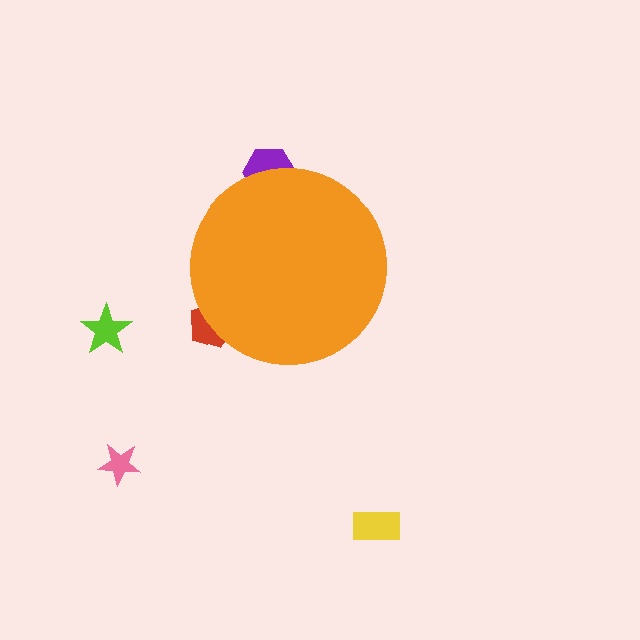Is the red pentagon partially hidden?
Yes, the red pentagon is partially hidden behind the orange circle.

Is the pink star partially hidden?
No, the pink star is fully visible.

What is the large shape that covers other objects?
An orange circle.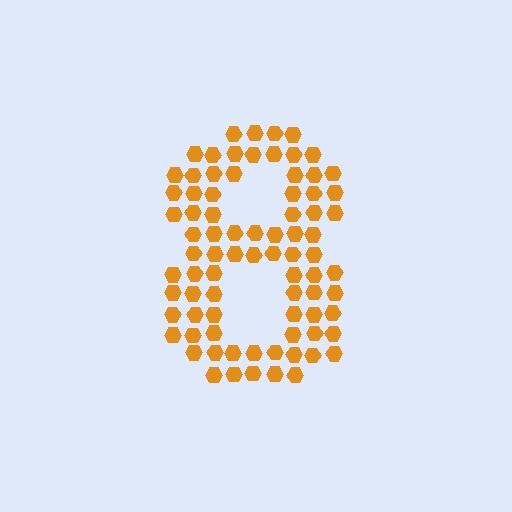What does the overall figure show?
The overall figure shows the digit 8.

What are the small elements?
The small elements are hexagons.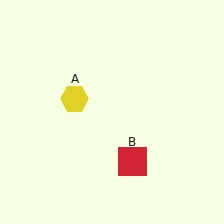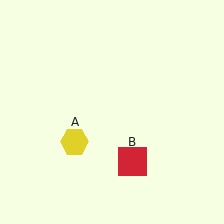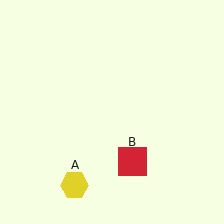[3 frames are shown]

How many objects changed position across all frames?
1 object changed position: yellow hexagon (object A).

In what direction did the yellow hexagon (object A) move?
The yellow hexagon (object A) moved down.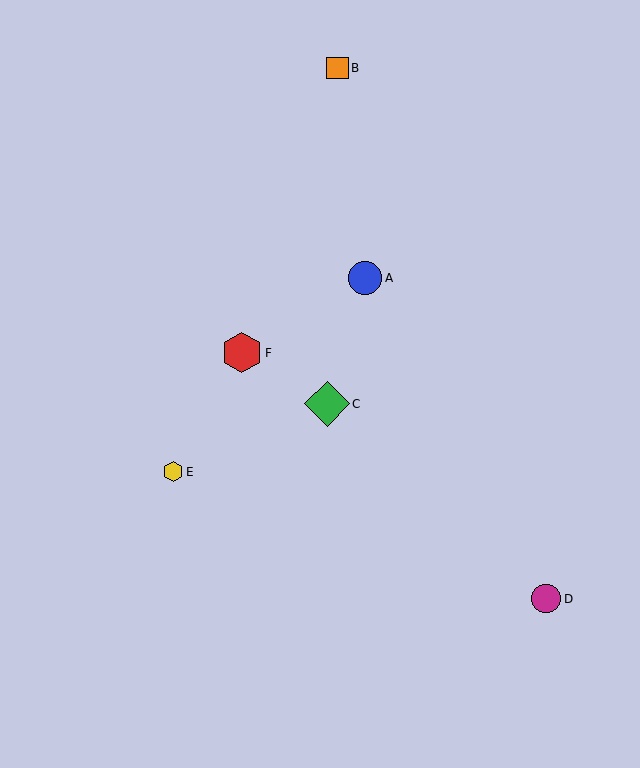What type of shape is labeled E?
Shape E is a yellow hexagon.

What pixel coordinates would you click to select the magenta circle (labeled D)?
Click at (546, 599) to select the magenta circle D.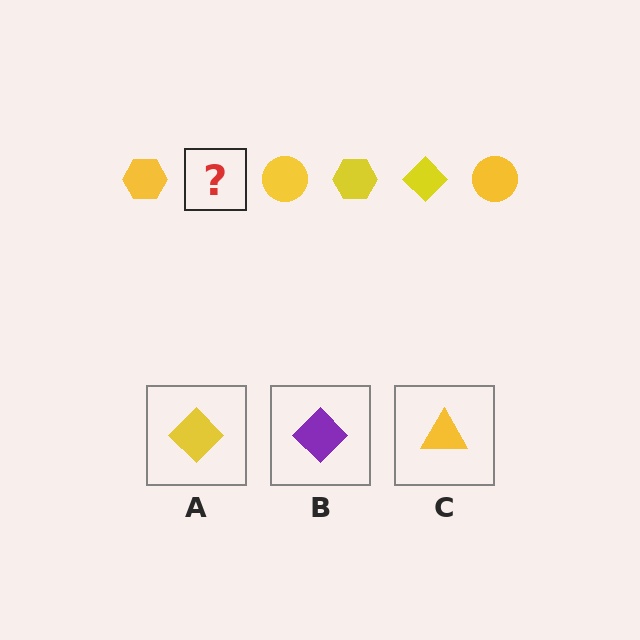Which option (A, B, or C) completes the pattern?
A.